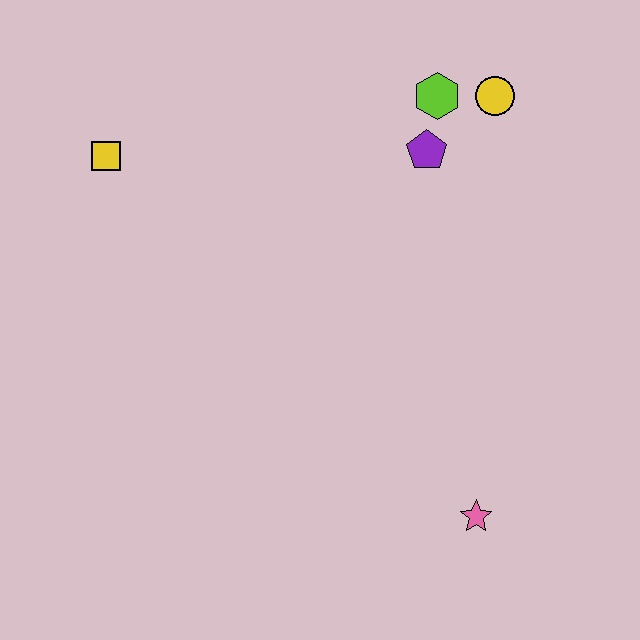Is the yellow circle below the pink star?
No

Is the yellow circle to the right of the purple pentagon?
Yes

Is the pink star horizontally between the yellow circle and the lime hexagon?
Yes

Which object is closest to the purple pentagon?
The lime hexagon is closest to the purple pentagon.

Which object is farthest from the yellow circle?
The pink star is farthest from the yellow circle.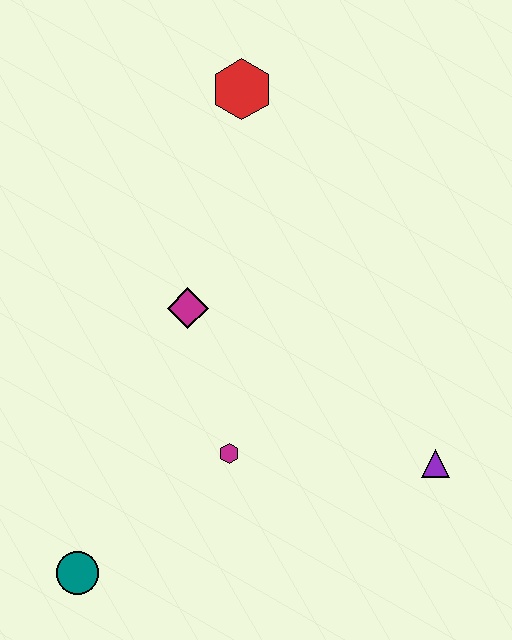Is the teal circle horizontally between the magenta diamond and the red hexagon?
No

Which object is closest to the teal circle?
The magenta hexagon is closest to the teal circle.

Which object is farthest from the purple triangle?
The red hexagon is farthest from the purple triangle.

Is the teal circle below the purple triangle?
Yes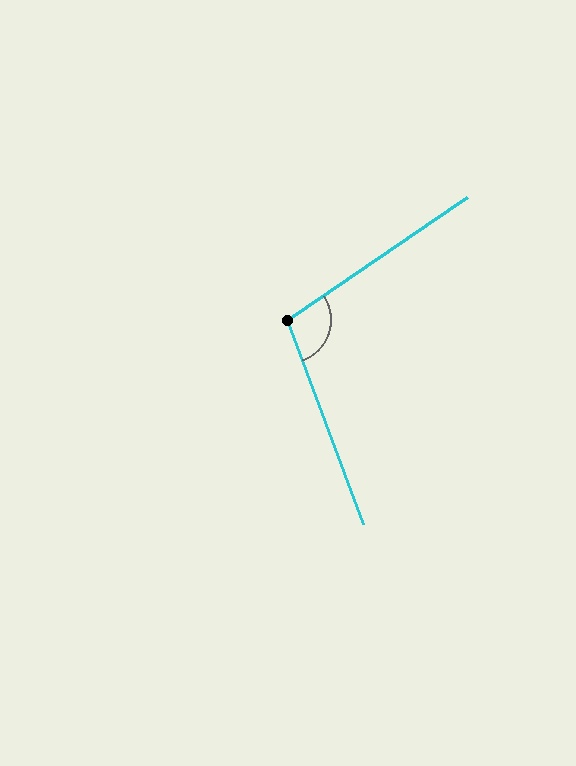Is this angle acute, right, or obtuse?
It is obtuse.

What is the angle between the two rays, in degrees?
Approximately 104 degrees.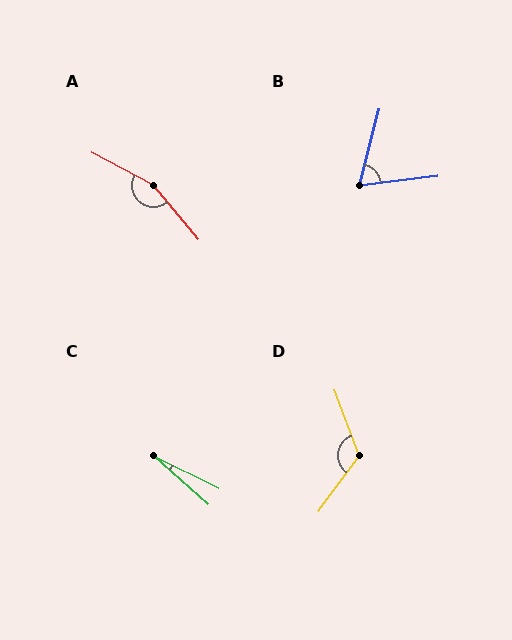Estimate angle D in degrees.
Approximately 123 degrees.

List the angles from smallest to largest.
C (16°), B (69°), D (123°), A (158°).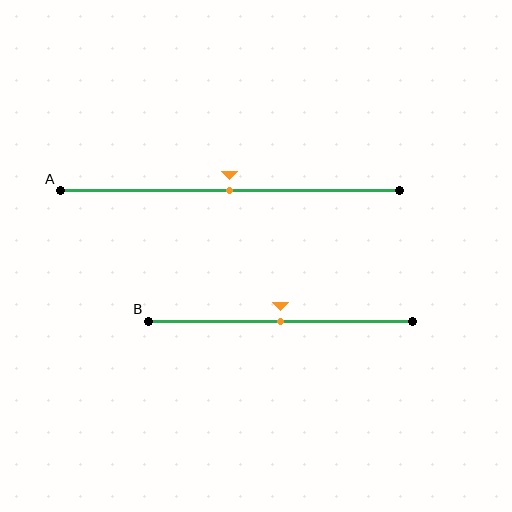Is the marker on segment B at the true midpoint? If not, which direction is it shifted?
Yes, the marker on segment B is at the true midpoint.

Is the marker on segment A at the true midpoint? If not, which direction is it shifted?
Yes, the marker on segment A is at the true midpoint.